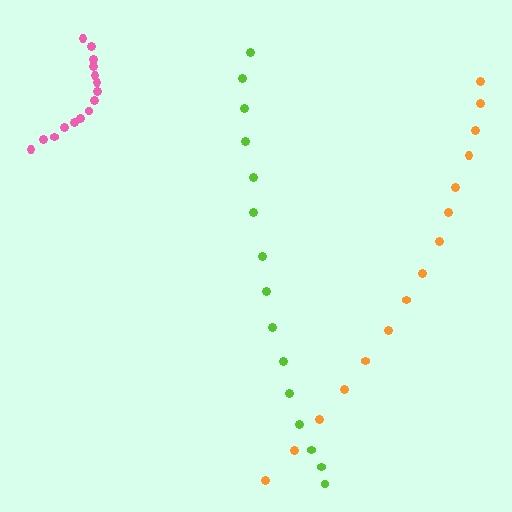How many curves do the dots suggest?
There are 3 distinct paths.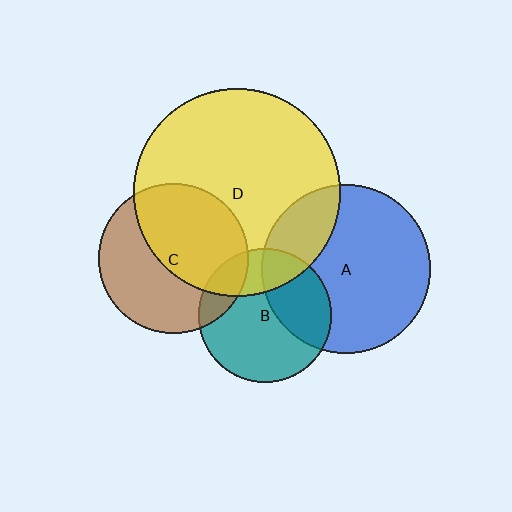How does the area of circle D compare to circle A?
Approximately 1.5 times.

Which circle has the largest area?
Circle D (yellow).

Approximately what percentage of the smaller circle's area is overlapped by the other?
Approximately 35%.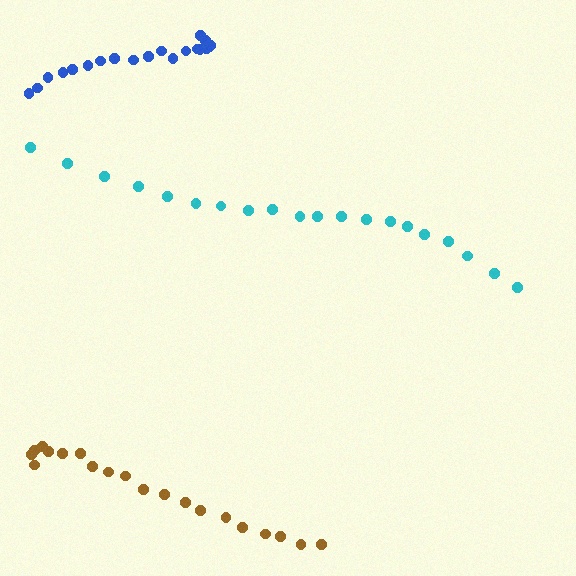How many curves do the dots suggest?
There are 3 distinct paths.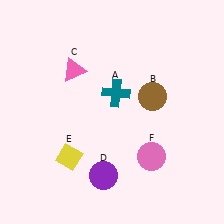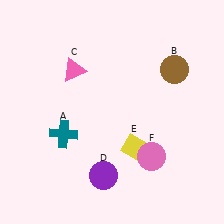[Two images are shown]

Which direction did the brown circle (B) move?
The brown circle (B) moved up.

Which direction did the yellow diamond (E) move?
The yellow diamond (E) moved right.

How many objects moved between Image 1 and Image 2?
3 objects moved between the two images.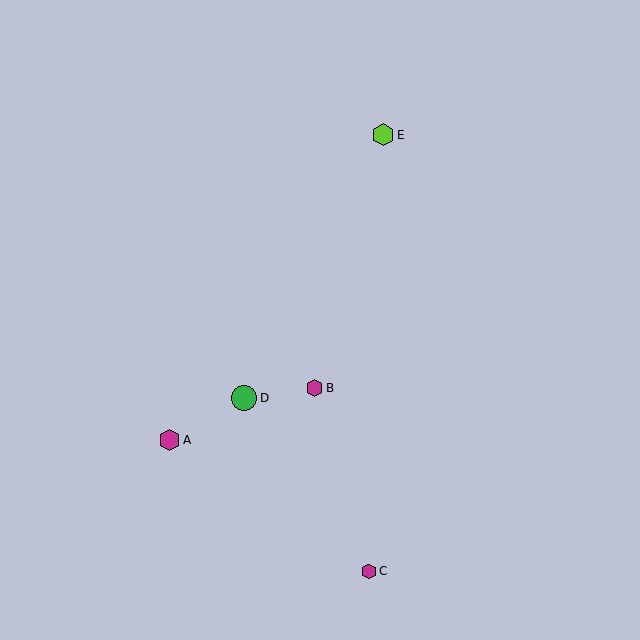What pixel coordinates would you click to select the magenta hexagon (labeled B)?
Click at (314, 388) to select the magenta hexagon B.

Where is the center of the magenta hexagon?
The center of the magenta hexagon is at (314, 388).